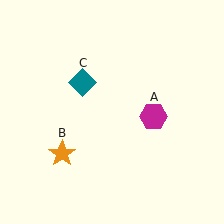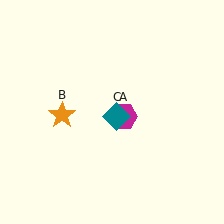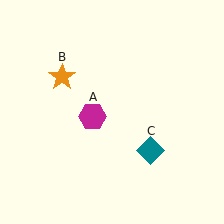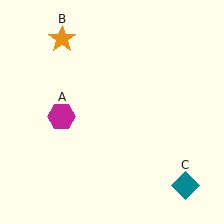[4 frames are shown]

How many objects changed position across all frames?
3 objects changed position: magenta hexagon (object A), orange star (object B), teal diamond (object C).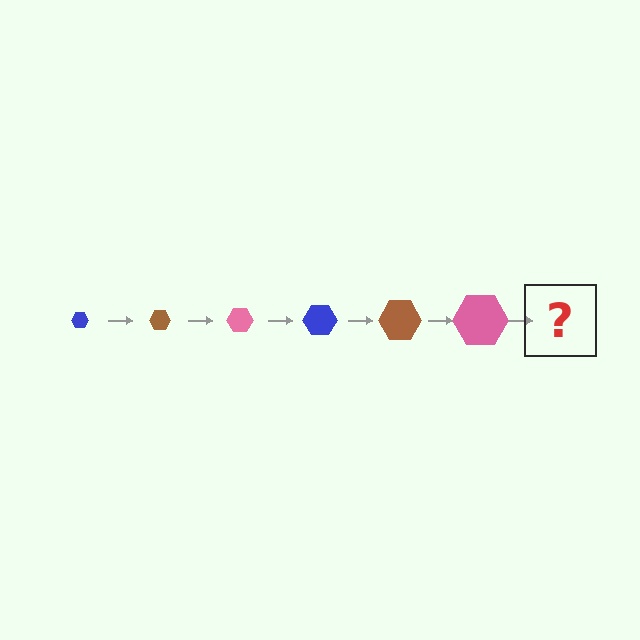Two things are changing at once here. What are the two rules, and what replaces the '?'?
The two rules are that the hexagon grows larger each step and the color cycles through blue, brown, and pink. The '?' should be a blue hexagon, larger than the previous one.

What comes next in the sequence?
The next element should be a blue hexagon, larger than the previous one.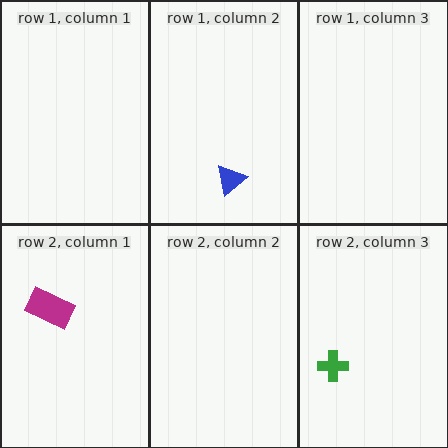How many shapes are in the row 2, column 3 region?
1.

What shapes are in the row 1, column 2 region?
The blue triangle.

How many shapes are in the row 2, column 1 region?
1.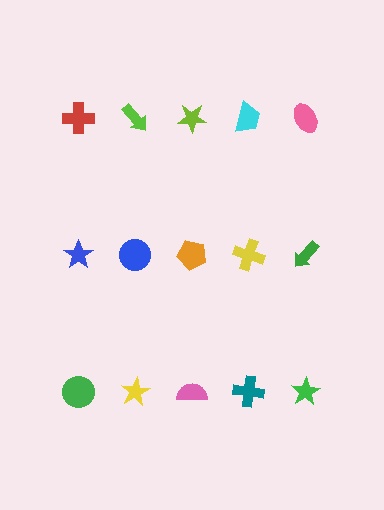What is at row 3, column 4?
A teal cross.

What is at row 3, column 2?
A yellow star.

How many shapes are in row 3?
5 shapes.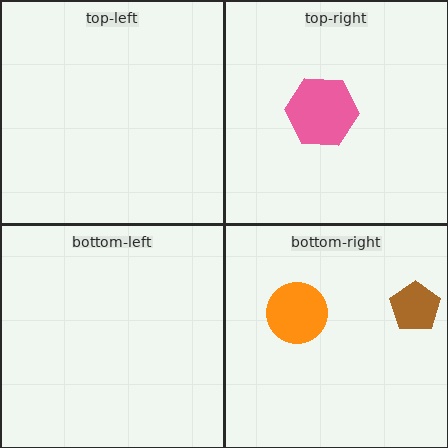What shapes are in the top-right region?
The pink hexagon.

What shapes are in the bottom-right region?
The brown pentagon, the orange circle.